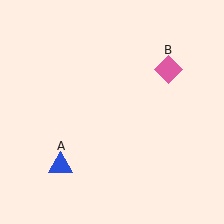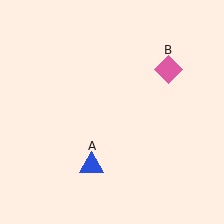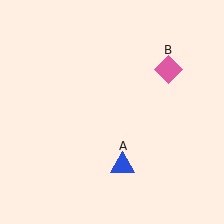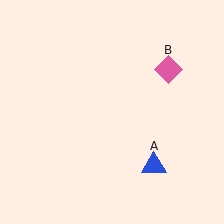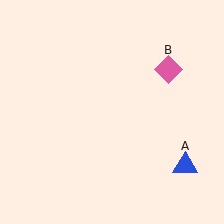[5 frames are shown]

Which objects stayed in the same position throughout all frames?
Pink diamond (object B) remained stationary.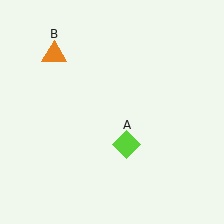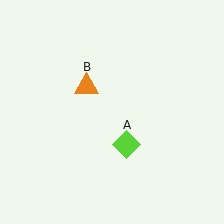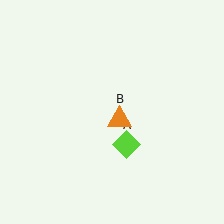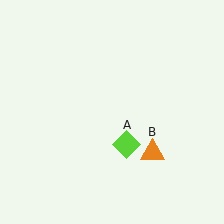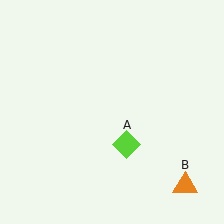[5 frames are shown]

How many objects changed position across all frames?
1 object changed position: orange triangle (object B).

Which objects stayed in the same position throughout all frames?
Lime diamond (object A) remained stationary.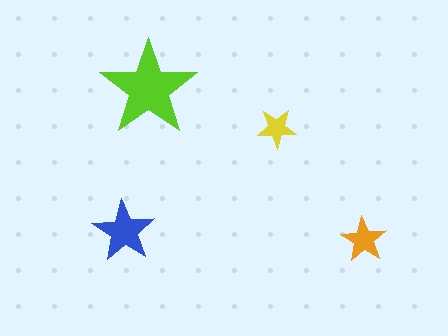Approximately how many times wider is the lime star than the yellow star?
About 2.5 times wider.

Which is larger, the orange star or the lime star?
The lime one.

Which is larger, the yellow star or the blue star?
The blue one.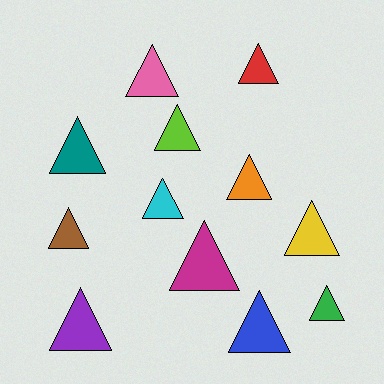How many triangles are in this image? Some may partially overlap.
There are 12 triangles.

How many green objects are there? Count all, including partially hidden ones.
There is 1 green object.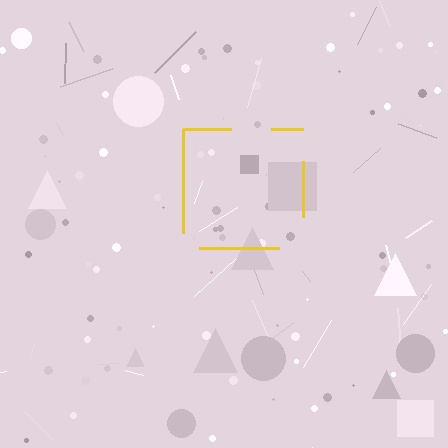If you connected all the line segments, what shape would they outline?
They would outline a square.